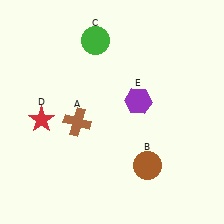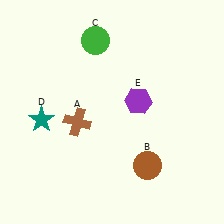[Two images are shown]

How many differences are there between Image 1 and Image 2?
There is 1 difference between the two images.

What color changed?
The star (D) changed from red in Image 1 to teal in Image 2.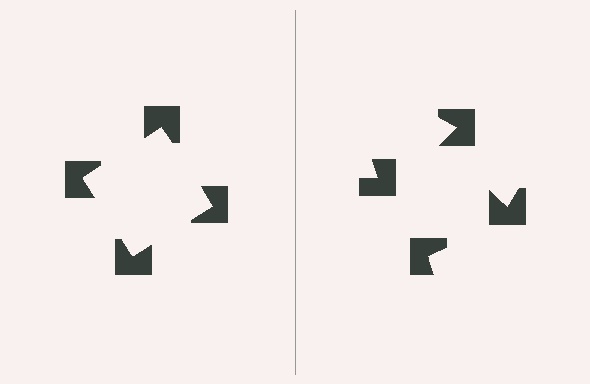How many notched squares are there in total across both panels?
8 — 4 on each side.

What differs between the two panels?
The notched squares are positioned identically on both sides; only the wedge orientations differ. On the left they align to a square; on the right they are misaligned.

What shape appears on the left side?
An illusory square.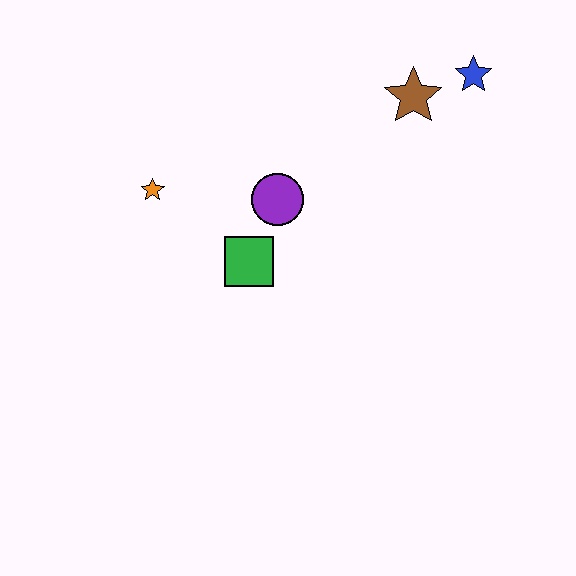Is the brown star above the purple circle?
Yes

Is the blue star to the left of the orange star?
No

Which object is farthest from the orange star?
The blue star is farthest from the orange star.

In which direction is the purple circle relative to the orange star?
The purple circle is to the right of the orange star.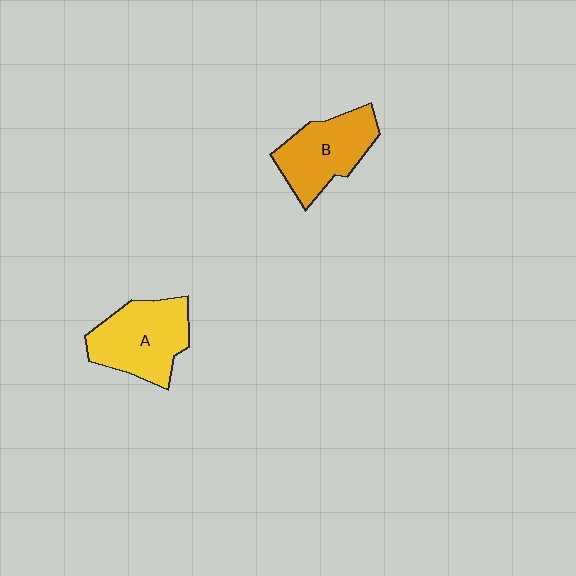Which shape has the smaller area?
Shape B (orange).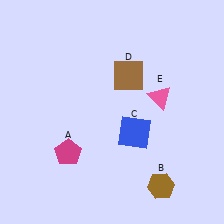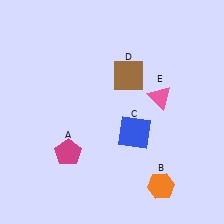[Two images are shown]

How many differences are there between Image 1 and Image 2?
There is 1 difference between the two images.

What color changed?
The hexagon (B) changed from brown in Image 1 to orange in Image 2.